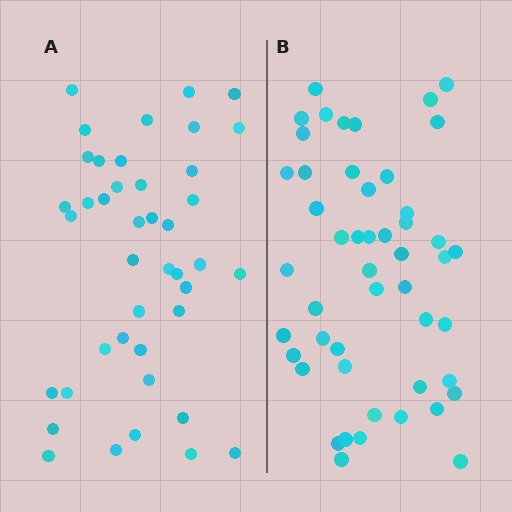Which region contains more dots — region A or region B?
Region B (the right region) has more dots.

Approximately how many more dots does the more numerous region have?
Region B has roughly 8 or so more dots than region A.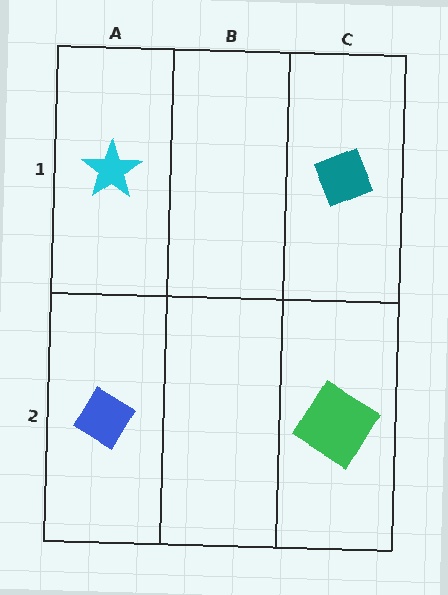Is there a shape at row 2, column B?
No, that cell is empty.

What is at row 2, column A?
A blue diamond.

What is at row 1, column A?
A cyan star.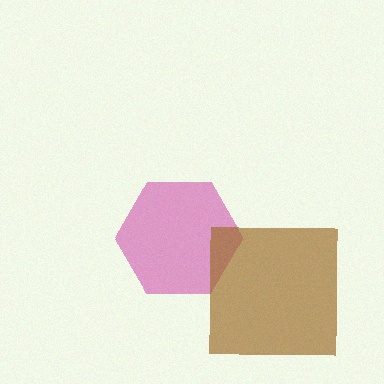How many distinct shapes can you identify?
There are 2 distinct shapes: a magenta hexagon, a brown square.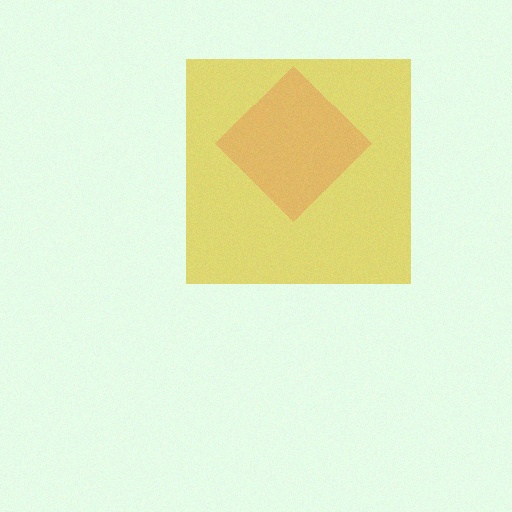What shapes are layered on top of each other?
The layered shapes are: a pink diamond, a yellow square.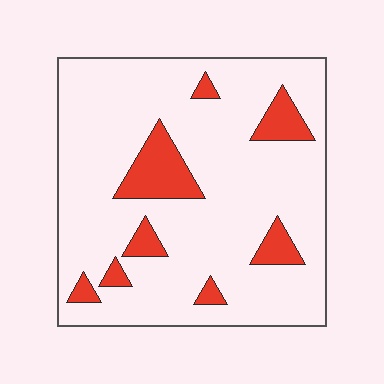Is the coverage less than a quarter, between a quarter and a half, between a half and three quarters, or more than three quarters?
Less than a quarter.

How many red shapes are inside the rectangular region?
8.